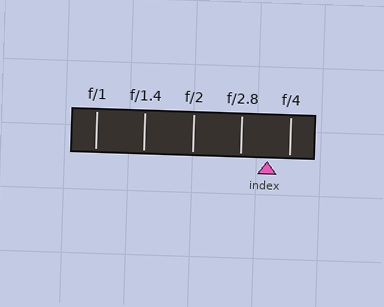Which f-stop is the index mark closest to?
The index mark is closest to f/4.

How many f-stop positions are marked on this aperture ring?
There are 5 f-stop positions marked.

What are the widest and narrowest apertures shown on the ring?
The widest aperture shown is f/1 and the narrowest is f/4.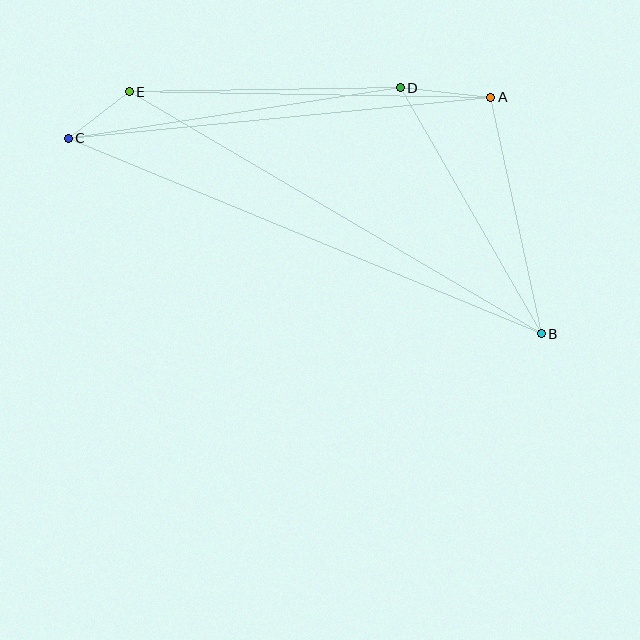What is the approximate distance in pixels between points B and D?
The distance between B and D is approximately 284 pixels.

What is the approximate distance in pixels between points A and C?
The distance between A and C is approximately 424 pixels.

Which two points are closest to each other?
Points C and E are closest to each other.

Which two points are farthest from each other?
Points B and C are farthest from each other.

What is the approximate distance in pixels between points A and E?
The distance between A and E is approximately 362 pixels.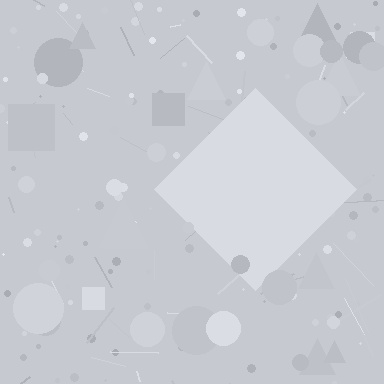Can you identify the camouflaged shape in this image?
The camouflaged shape is a diamond.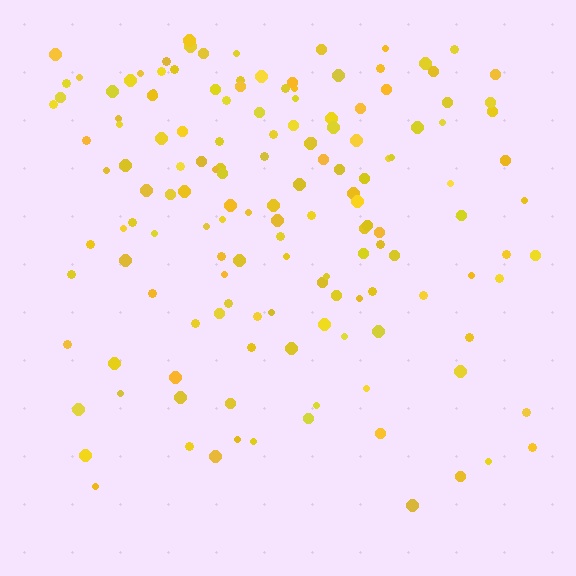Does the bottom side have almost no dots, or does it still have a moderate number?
Still a moderate number, just noticeably fewer than the top.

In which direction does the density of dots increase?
From bottom to top, with the top side densest.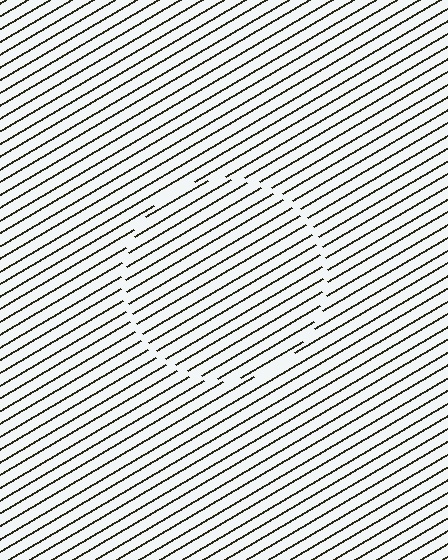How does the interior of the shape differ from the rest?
The interior of the shape contains the same grating, shifted by half a period — the contour is defined by the phase discontinuity where line-ends from the inner and outer gratings abut.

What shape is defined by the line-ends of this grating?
An illusory circle. The interior of the shape contains the same grating, shifted by half a period — the contour is defined by the phase discontinuity where line-ends from the inner and outer gratings abut.